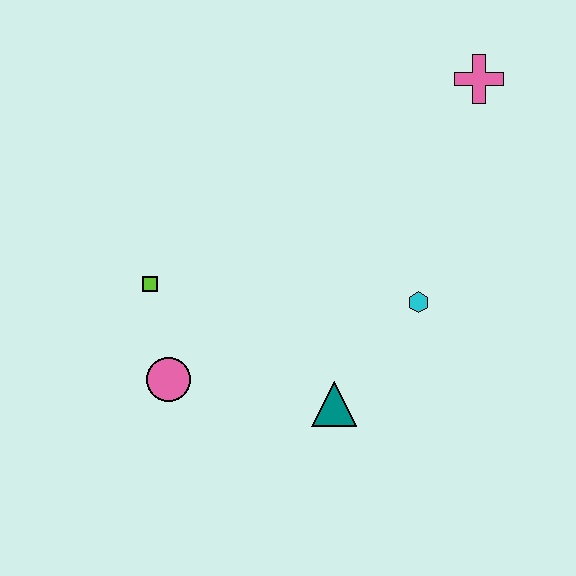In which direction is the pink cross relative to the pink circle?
The pink cross is to the right of the pink circle.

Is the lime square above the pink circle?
Yes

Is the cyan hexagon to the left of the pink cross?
Yes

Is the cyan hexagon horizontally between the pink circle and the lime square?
No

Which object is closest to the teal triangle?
The cyan hexagon is closest to the teal triangle.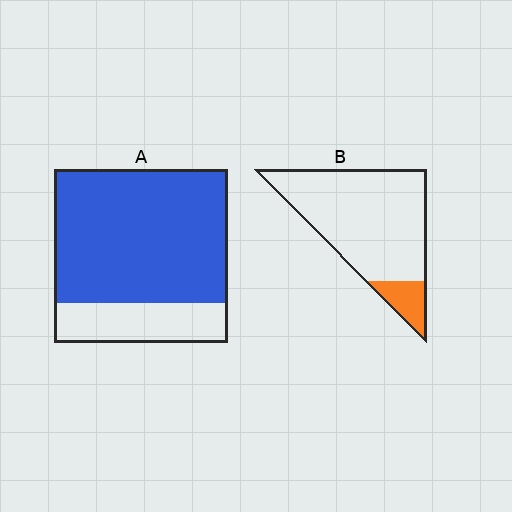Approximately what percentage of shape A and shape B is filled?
A is approximately 75% and B is approximately 15%.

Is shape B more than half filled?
No.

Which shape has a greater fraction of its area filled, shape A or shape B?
Shape A.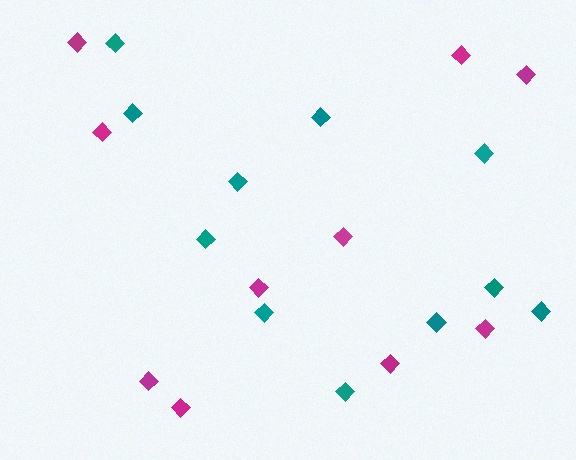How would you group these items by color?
There are 2 groups: one group of magenta diamonds (10) and one group of teal diamonds (11).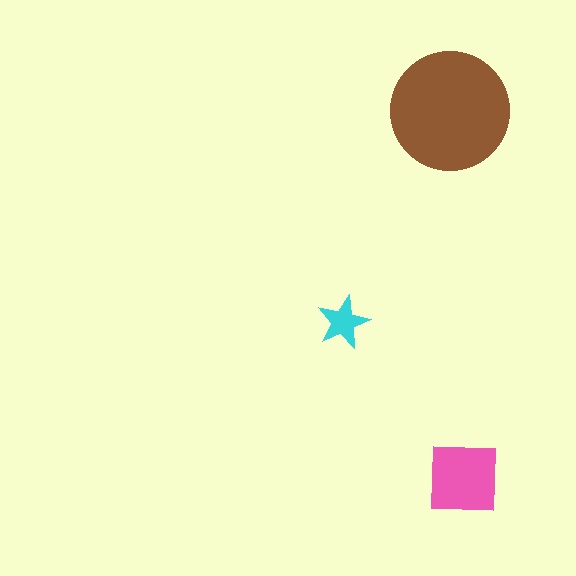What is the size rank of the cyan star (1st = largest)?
3rd.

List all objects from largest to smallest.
The brown circle, the pink square, the cyan star.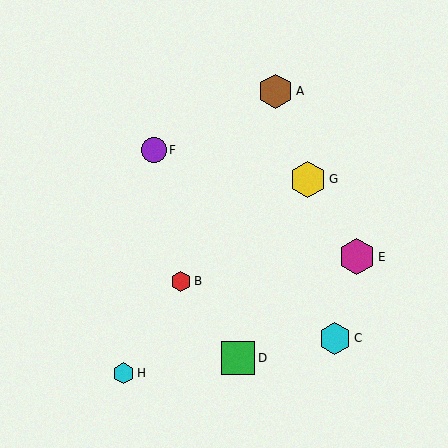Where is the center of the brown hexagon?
The center of the brown hexagon is at (275, 91).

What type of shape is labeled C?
Shape C is a cyan hexagon.